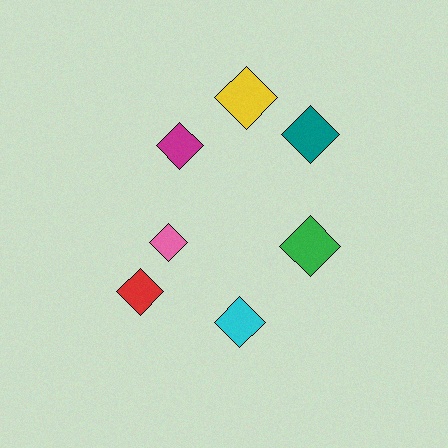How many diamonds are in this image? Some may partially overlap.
There are 7 diamonds.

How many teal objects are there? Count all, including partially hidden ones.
There is 1 teal object.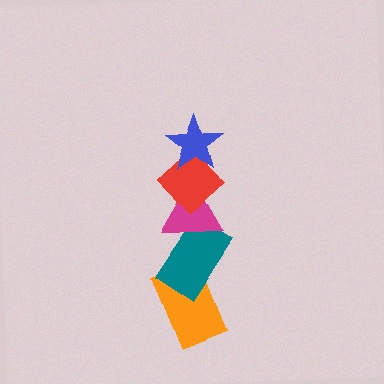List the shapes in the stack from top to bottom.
From top to bottom: the blue star, the red diamond, the magenta triangle, the teal rectangle, the orange rectangle.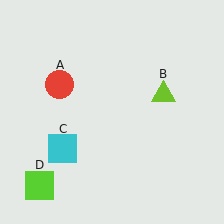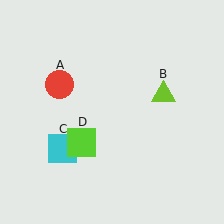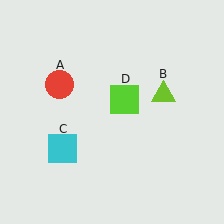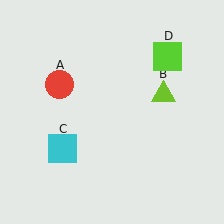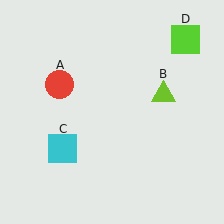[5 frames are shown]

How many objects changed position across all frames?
1 object changed position: lime square (object D).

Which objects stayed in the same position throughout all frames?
Red circle (object A) and lime triangle (object B) and cyan square (object C) remained stationary.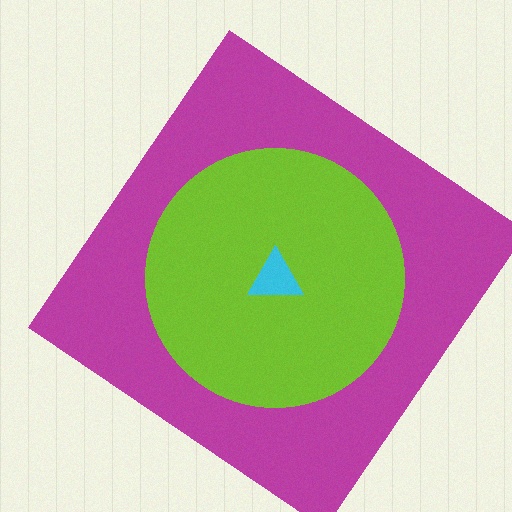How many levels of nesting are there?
3.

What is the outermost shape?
The magenta diamond.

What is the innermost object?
The cyan triangle.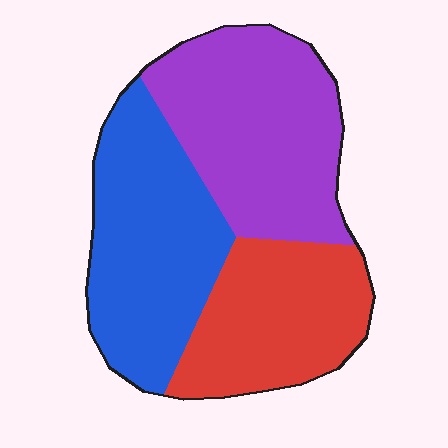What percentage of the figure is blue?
Blue takes up about one third (1/3) of the figure.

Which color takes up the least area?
Red, at roughly 30%.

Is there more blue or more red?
Blue.